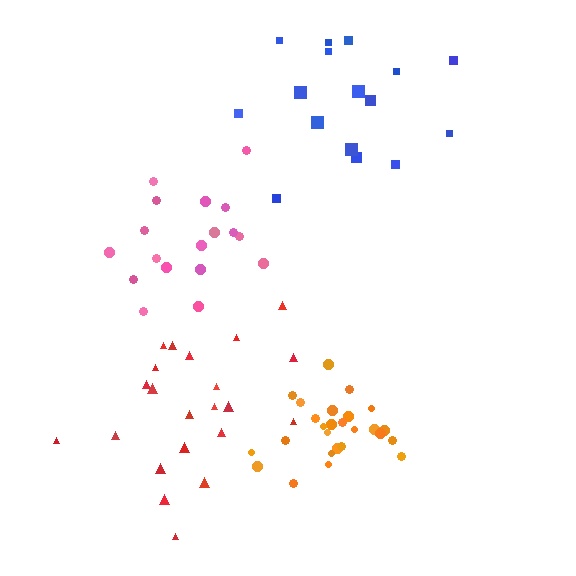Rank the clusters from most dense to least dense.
orange, pink, red, blue.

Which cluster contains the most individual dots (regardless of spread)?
Orange (26).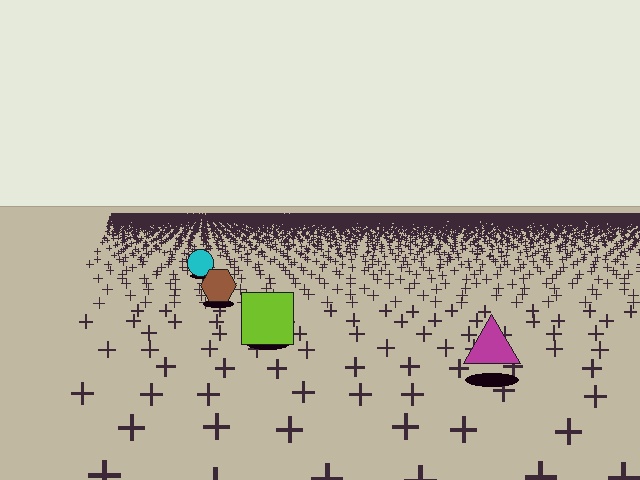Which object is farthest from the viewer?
The cyan circle is farthest from the viewer. It appears smaller and the ground texture around it is denser.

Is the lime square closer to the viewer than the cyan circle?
Yes. The lime square is closer — you can tell from the texture gradient: the ground texture is coarser near it.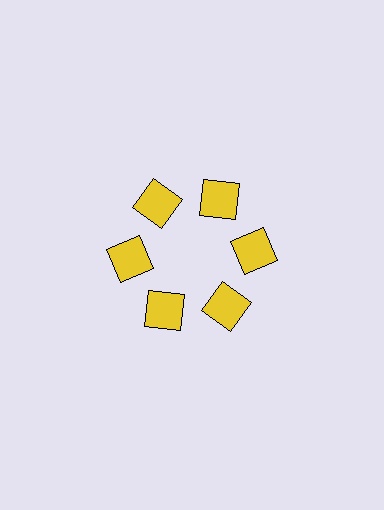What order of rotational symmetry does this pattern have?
This pattern has 6-fold rotational symmetry.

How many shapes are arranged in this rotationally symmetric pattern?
There are 6 shapes, arranged in 6 groups of 1.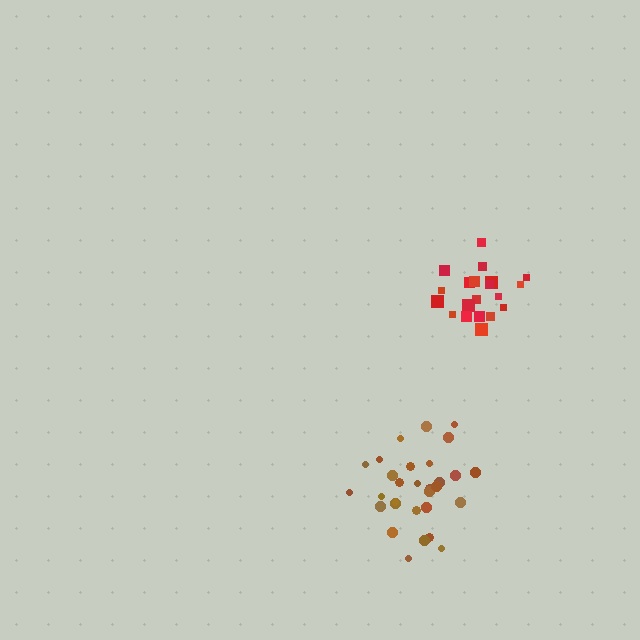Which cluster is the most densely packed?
Red.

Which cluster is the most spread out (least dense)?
Brown.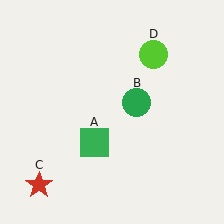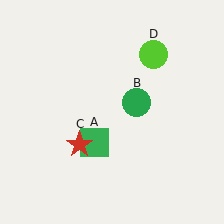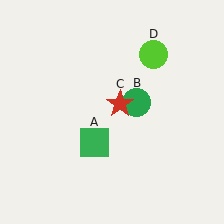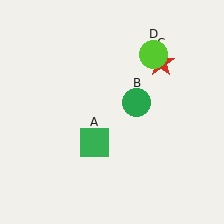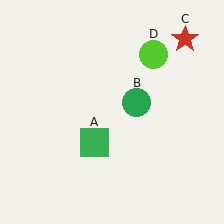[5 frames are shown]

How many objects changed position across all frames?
1 object changed position: red star (object C).